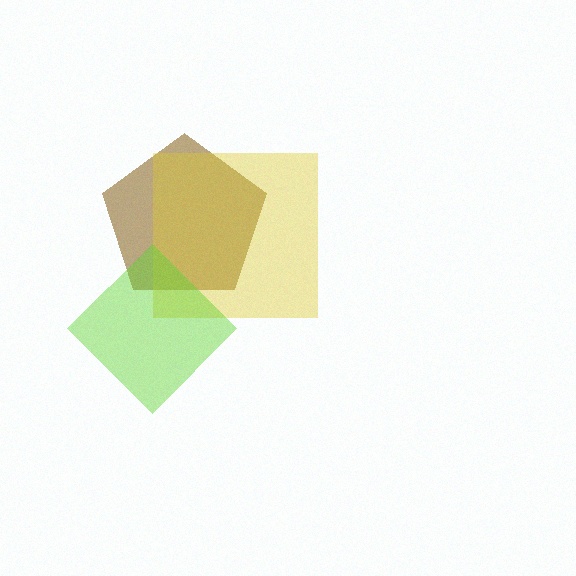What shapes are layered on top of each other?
The layered shapes are: a brown pentagon, a yellow square, a lime diamond.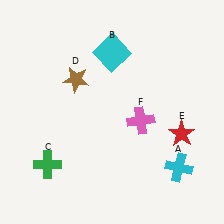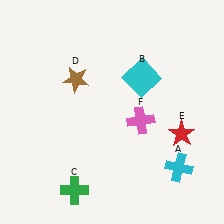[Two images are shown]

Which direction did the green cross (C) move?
The green cross (C) moved right.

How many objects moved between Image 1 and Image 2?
2 objects moved between the two images.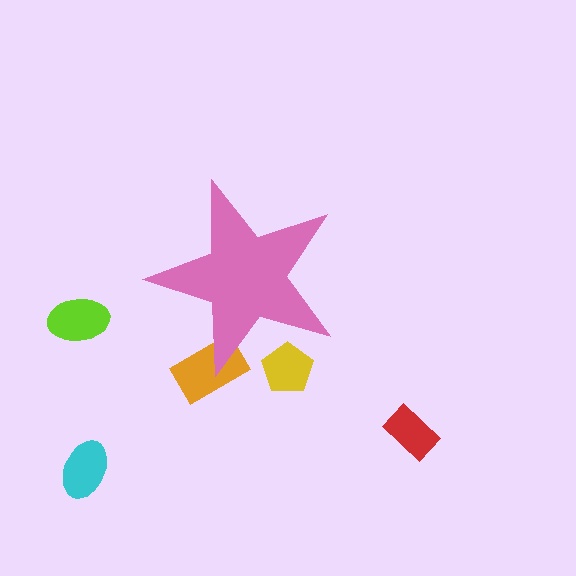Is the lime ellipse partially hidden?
No, the lime ellipse is fully visible.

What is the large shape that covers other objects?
A pink star.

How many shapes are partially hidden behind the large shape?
2 shapes are partially hidden.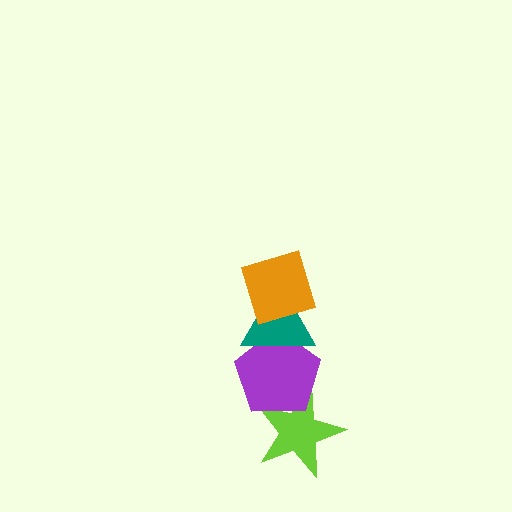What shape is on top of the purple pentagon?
The teal triangle is on top of the purple pentagon.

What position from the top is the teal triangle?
The teal triangle is 2nd from the top.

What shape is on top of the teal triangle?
The orange diamond is on top of the teal triangle.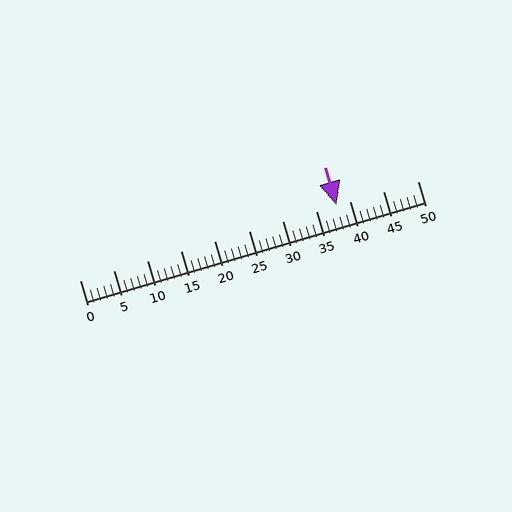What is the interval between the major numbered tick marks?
The major tick marks are spaced 5 units apart.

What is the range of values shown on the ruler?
The ruler shows values from 0 to 50.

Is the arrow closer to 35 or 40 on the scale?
The arrow is closer to 40.